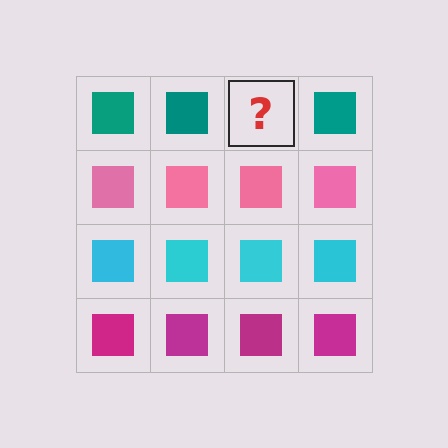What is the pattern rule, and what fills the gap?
The rule is that each row has a consistent color. The gap should be filled with a teal square.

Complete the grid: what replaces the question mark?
The question mark should be replaced with a teal square.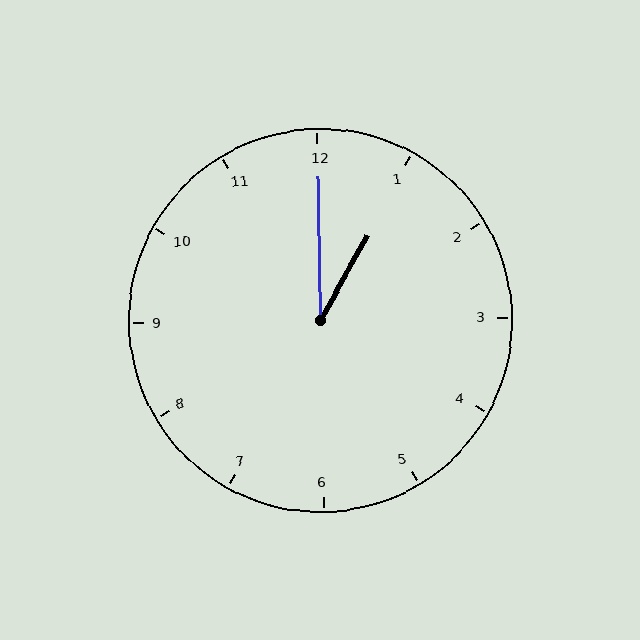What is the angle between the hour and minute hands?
Approximately 30 degrees.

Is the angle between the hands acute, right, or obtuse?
It is acute.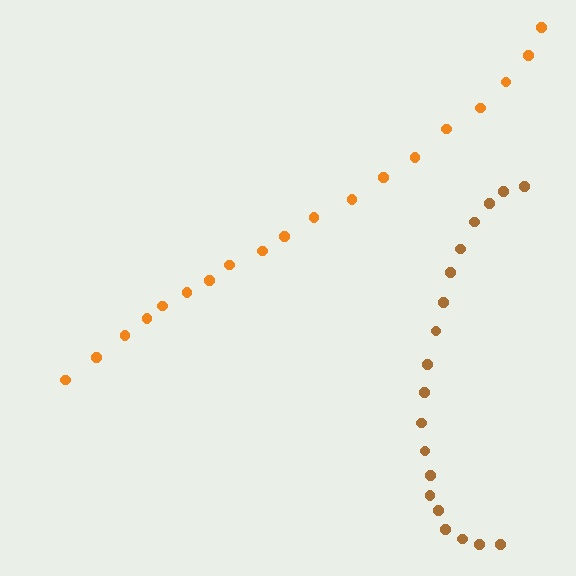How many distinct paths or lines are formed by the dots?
There are 2 distinct paths.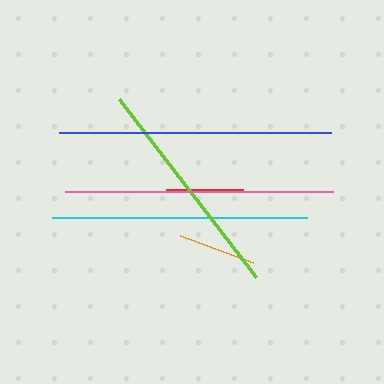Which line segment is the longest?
The blue line is the longest at approximately 271 pixels.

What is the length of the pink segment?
The pink segment is approximately 267 pixels long.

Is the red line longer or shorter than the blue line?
The blue line is longer than the red line.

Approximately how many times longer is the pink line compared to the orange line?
The pink line is approximately 3.4 times the length of the orange line.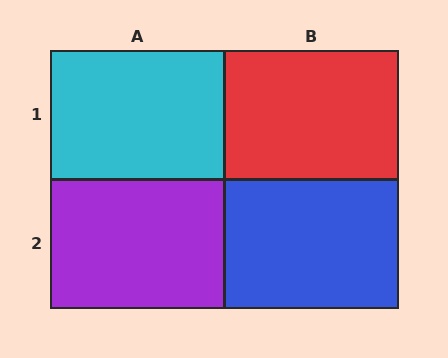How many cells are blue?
1 cell is blue.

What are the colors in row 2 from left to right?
Purple, blue.